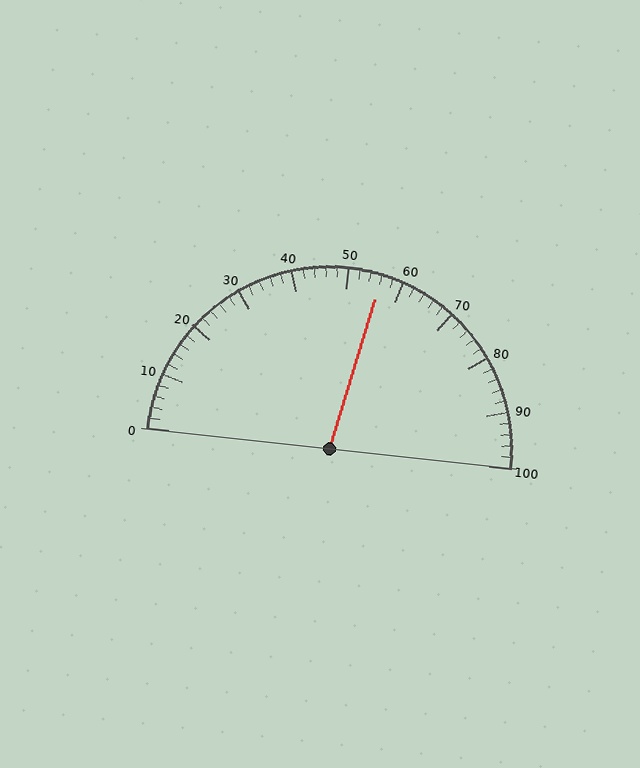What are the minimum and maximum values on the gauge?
The gauge ranges from 0 to 100.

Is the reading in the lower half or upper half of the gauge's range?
The reading is in the upper half of the range (0 to 100).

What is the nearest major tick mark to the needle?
The nearest major tick mark is 60.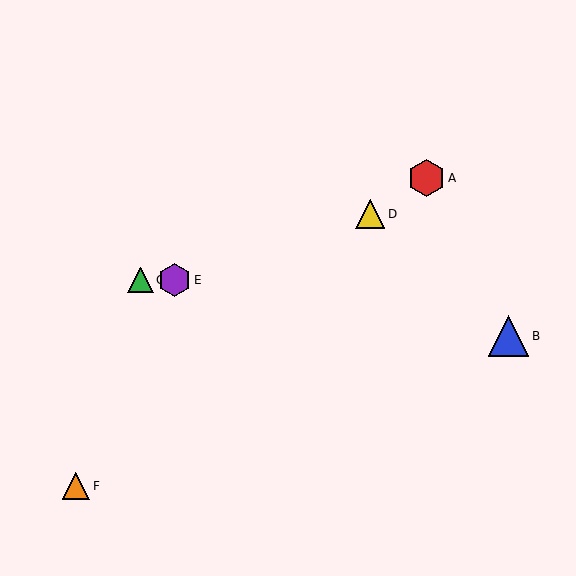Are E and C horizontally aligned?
Yes, both are at y≈280.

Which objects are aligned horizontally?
Objects C, E are aligned horizontally.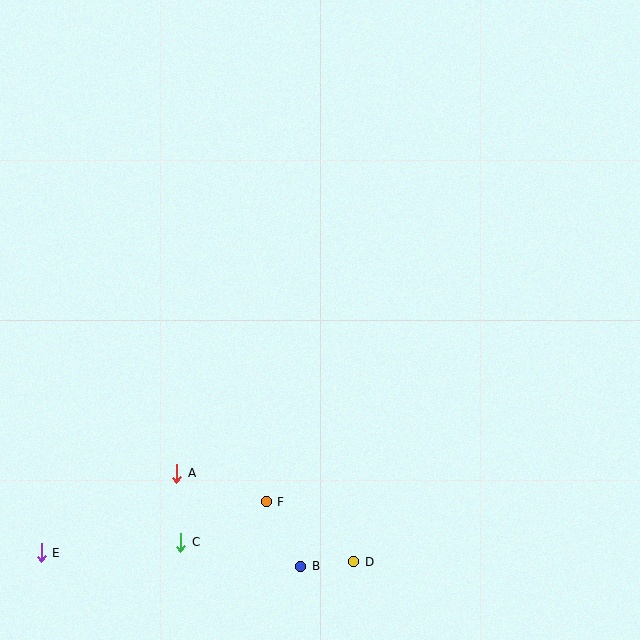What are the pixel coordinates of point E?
Point E is at (41, 553).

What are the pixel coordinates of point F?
Point F is at (266, 502).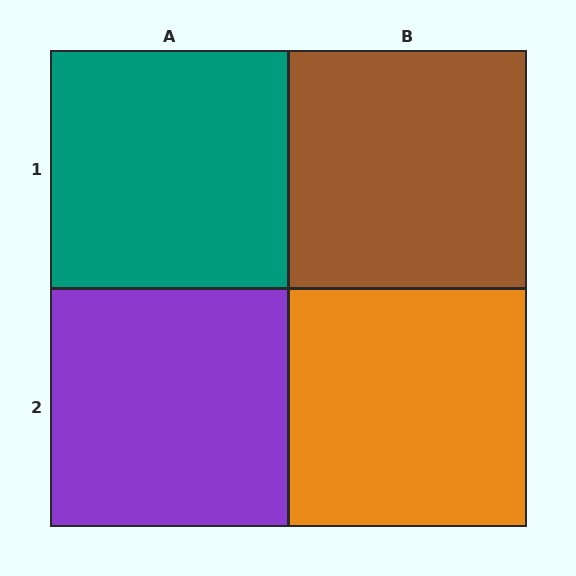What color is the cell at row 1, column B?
Brown.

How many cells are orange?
1 cell is orange.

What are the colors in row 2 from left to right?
Purple, orange.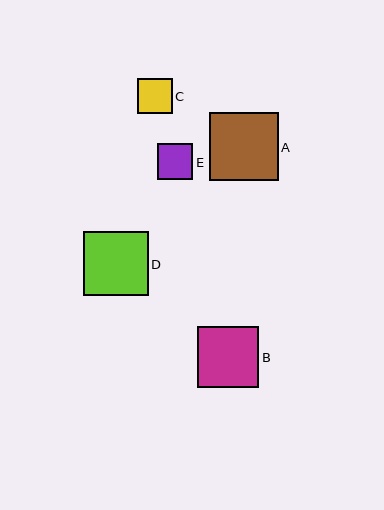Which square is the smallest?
Square C is the smallest with a size of approximately 35 pixels.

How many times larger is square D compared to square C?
Square D is approximately 1.8 times the size of square C.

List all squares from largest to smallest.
From largest to smallest: A, D, B, E, C.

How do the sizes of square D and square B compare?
Square D and square B are approximately the same size.